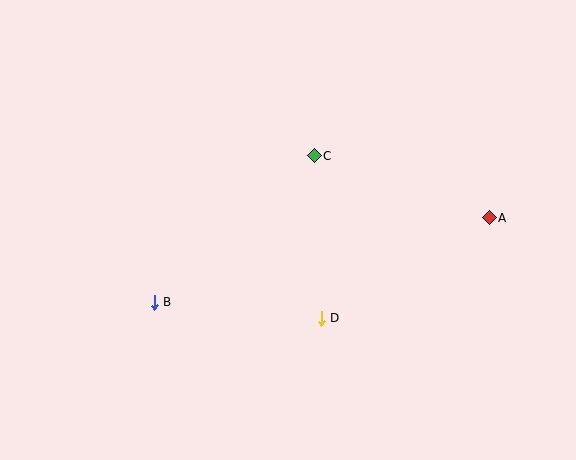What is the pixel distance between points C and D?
The distance between C and D is 163 pixels.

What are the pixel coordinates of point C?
Point C is at (314, 156).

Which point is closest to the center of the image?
Point C at (314, 156) is closest to the center.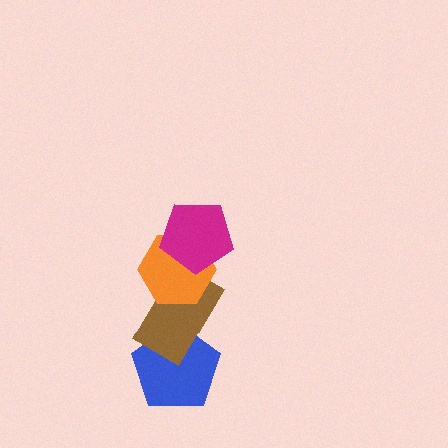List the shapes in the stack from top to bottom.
From top to bottom: the magenta pentagon, the orange hexagon, the brown rectangle, the blue pentagon.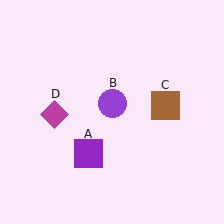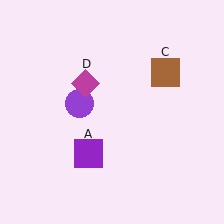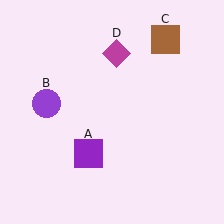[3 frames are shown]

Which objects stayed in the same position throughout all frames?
Purple square (object A) remained stationary.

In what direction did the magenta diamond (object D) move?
The magenta diamond (object D) moved up and to the right.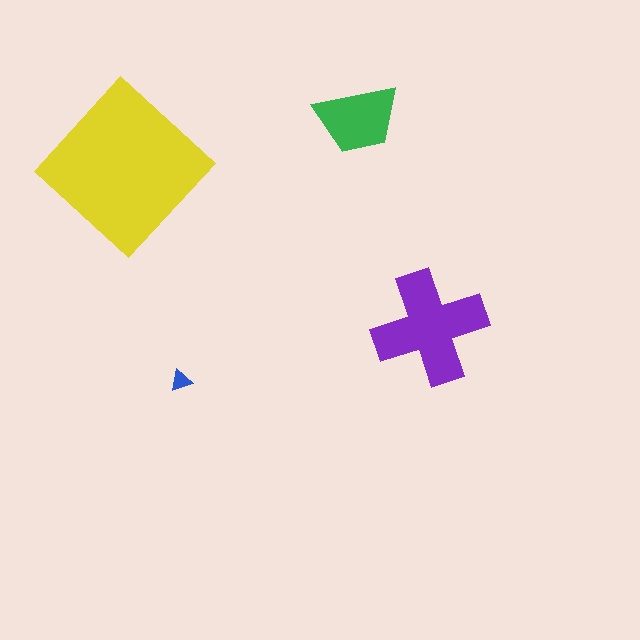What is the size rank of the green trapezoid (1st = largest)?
3rd.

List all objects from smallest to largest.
The blue triangle, the green trapezoid, the purple cross, the yellow diamond.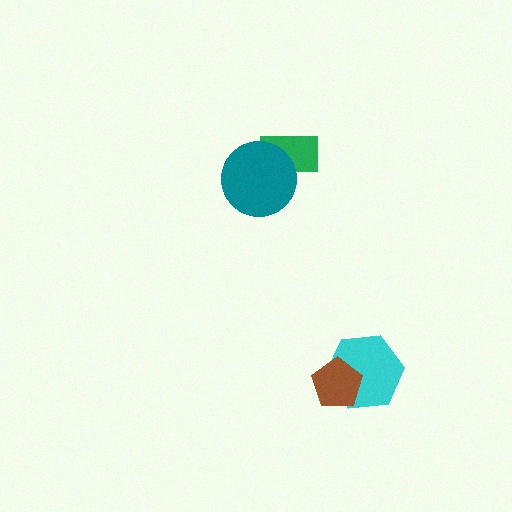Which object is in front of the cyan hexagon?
The brown pentagon is in front of the cyan hexagon.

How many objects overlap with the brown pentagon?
1 object overlaps with the brown pentagon.